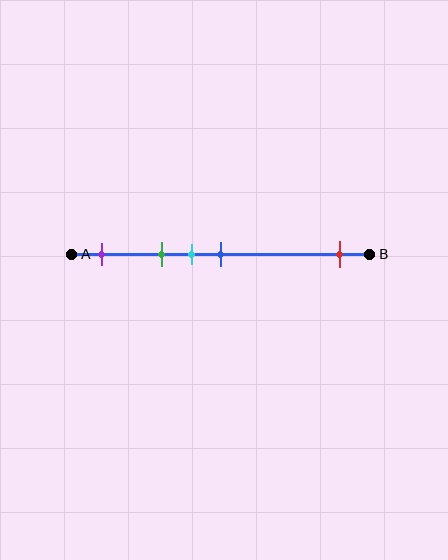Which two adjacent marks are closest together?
The cyan and blue marks are the closest adjacent pair.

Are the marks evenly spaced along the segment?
No, the marks are not evenly spaced.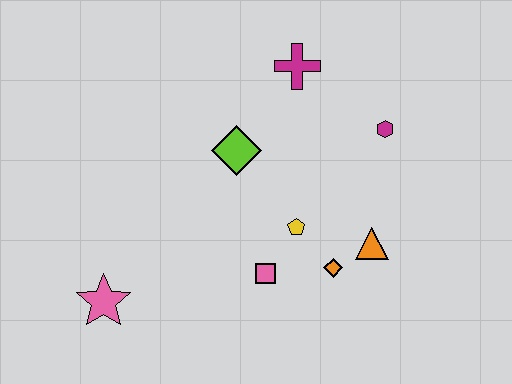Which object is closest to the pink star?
The pink square is closest to the pink star.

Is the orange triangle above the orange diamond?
Yes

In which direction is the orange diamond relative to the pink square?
The orange diamond is to the right of the pink square.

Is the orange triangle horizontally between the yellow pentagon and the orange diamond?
No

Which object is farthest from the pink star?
The magenta hexagon is farthest from the pink star.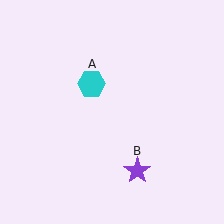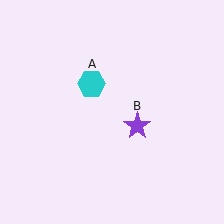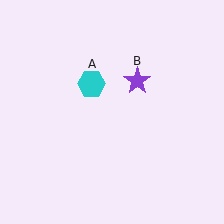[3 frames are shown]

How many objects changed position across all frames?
1 object changed position: purple star (object B).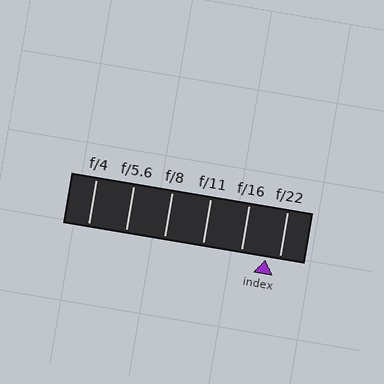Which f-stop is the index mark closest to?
The index mark is closest to f/22.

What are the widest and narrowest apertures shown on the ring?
The widest aperture shown is f/4 and the narrowest is f/22.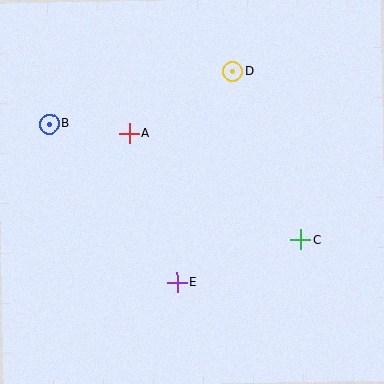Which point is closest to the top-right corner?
Point D is closest to the top-right corner.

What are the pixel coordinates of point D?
Point D is at (232, 71).